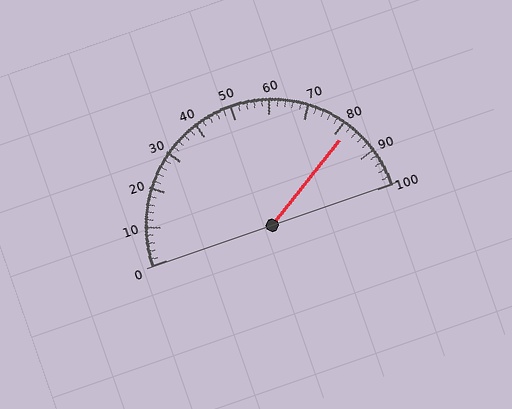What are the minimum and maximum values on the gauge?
The gauge ranges from 0 to 100.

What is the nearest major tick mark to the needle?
The nearest major tick mark is 80.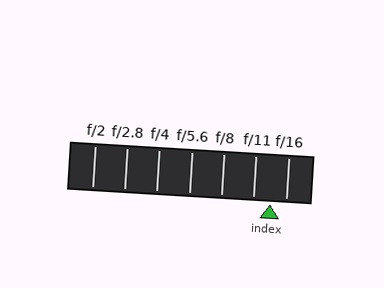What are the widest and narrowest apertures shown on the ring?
The widest aperture shown is f/2 and the narrowest is f/16.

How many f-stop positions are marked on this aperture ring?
There are 7 f-stop positions marked.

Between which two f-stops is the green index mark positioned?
The index mark is between f/11 and f/16.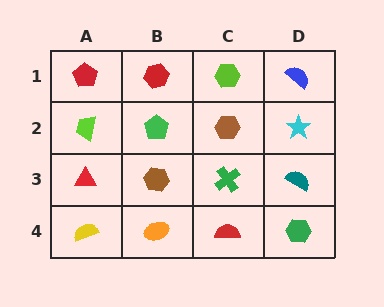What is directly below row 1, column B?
A green pentagon.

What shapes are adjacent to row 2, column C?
A lime hexagon (row 1, column C), a green cross (row 3, column C), a green pentagon (row 2, column B), a cyan star (row 2, column D).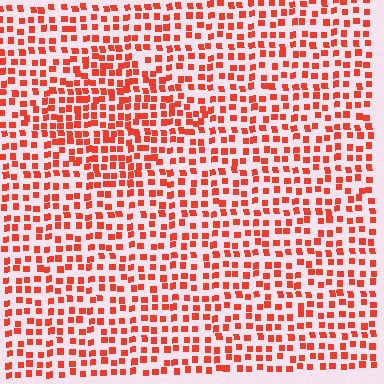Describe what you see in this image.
The image contains small red elements arranged at two different densities. A diamond-shaped region is visible where the elements are more densely packed than the surrounding area.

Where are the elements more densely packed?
The elements are more densely packed inside the diamond boundary.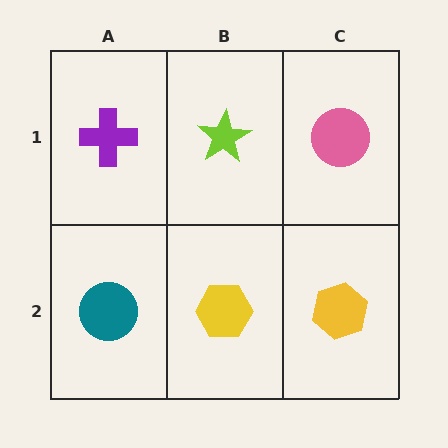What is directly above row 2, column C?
A pink circle.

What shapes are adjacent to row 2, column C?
A pink circle (row 1, column C), a yellow hexagon (row 2, column B).